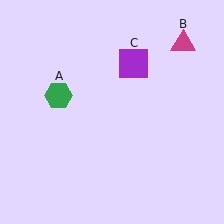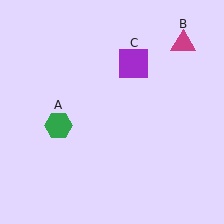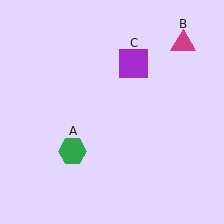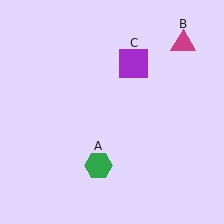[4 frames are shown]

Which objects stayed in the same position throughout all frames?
Magenta triangle (object B) and purple square (object C) remained stationary.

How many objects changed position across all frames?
1 object changed position: green hexagon (object A).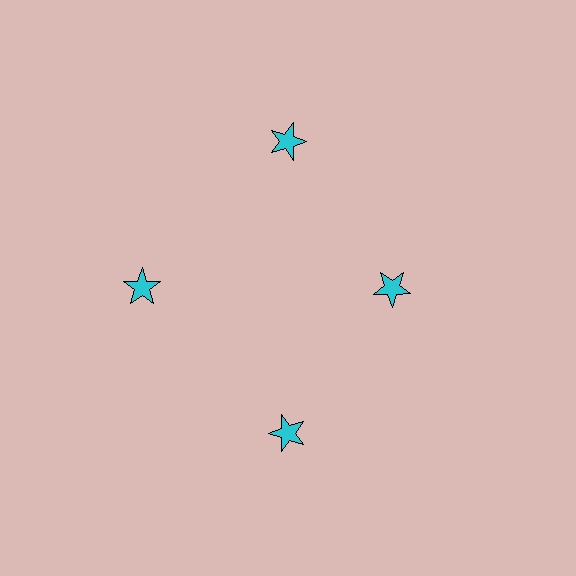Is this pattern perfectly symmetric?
No. The 4 cyan stars are arranged in a ring, but one element near the 3 o'clock position is pulled inward toward the center, breaking the 4-fold rotational symmetry.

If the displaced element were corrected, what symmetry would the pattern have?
It would have 4-fold rotational symmetry — the pattern would map onto itself every 90 degrees.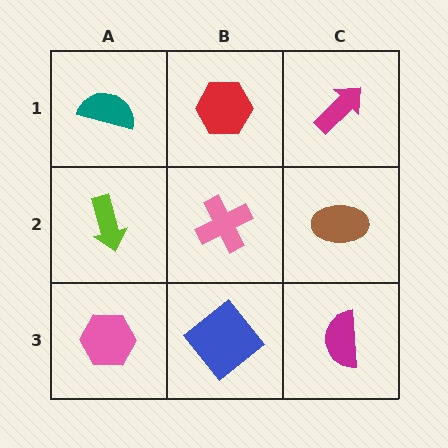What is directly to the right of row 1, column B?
A magenta arrow.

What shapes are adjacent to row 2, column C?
A magenta arrow (row 1, column C), a magenta semicircle (row 3, column C), a pink cross (row 2, column B).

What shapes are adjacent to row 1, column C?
A brown ellipse (row 2, column C), a red hexagon (row 1, column B).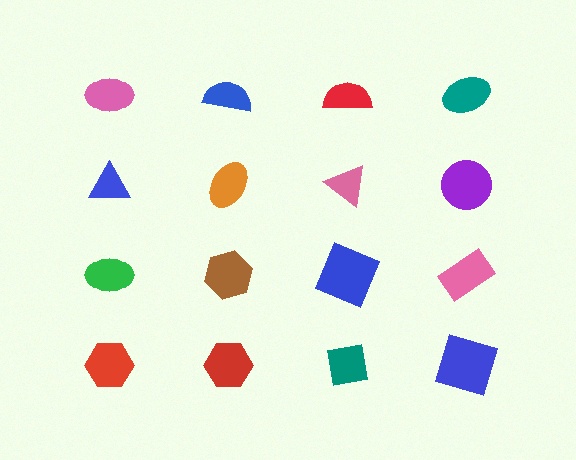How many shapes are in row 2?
4 shapes.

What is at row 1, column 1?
A pink ellipse.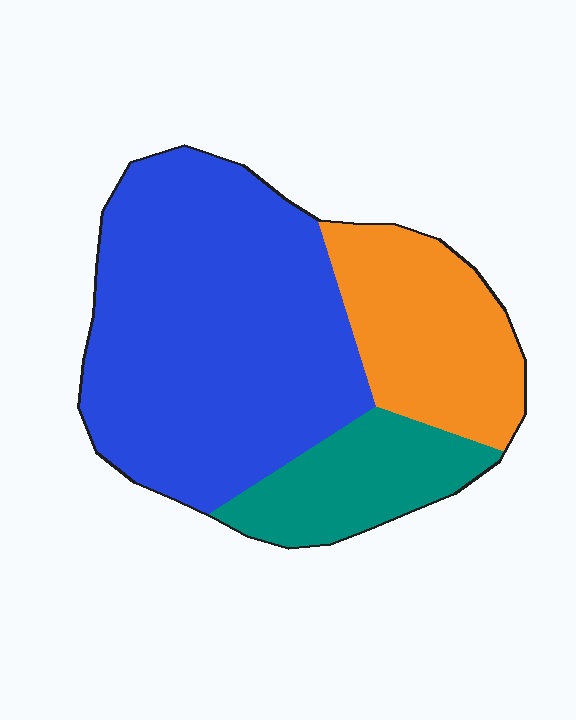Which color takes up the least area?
Teal, at roughly 15%.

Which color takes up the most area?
Blue, at roughly 60%.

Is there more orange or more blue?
Blue.